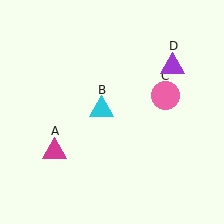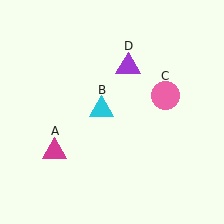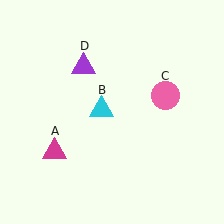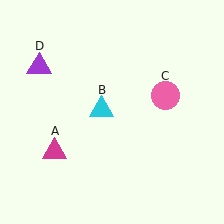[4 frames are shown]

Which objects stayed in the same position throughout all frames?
Magenta triangle (object A) and cyan triangle (object B) and pink circle (object C) remained stationary.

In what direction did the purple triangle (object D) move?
The purple triangle (object D) moved left.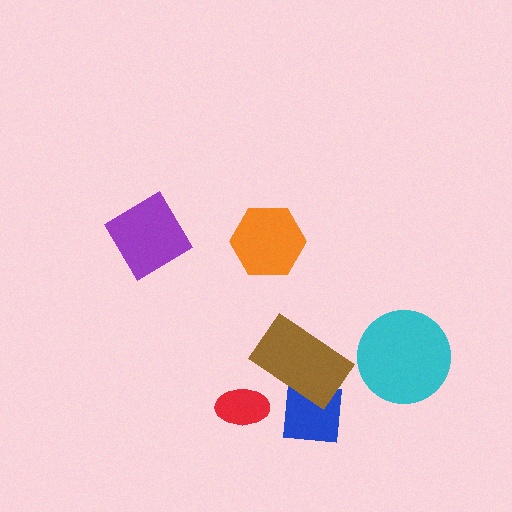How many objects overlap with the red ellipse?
0 objects overlap with the red ellipse.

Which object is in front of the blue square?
The brown rectangle is in front of the blue square.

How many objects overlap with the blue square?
1 object overlaps with the blue square.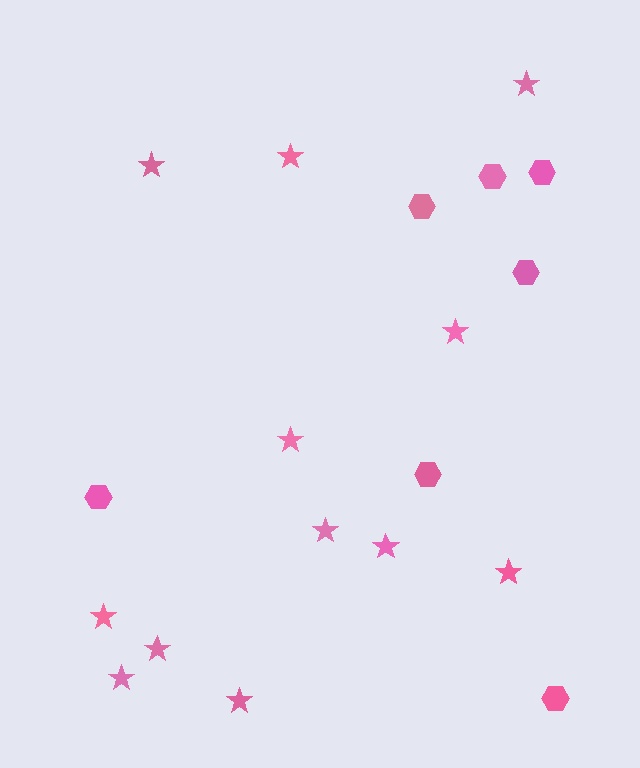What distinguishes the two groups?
There are 2 groups: one group of stars (12) and one group of hexagons (7).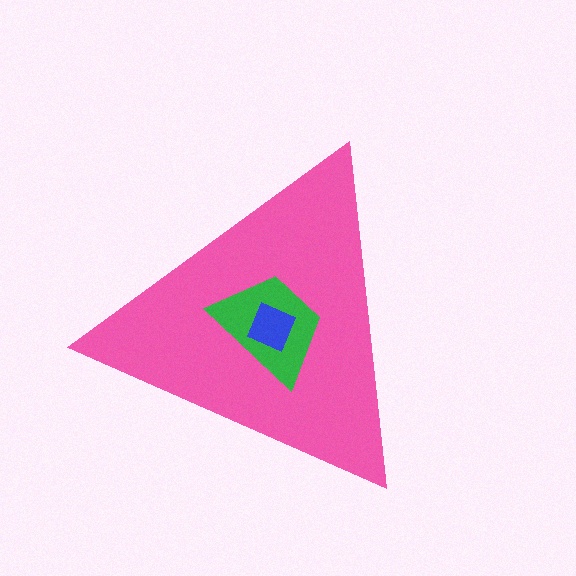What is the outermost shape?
The pink triangle.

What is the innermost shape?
The blue square.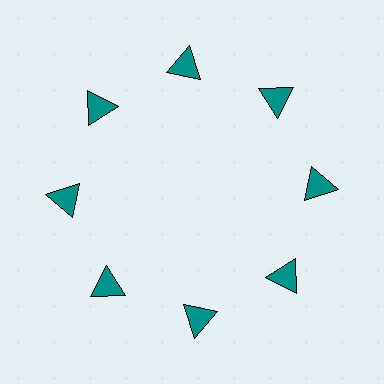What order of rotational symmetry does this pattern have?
This pattern has 8-fold rotational symmetry.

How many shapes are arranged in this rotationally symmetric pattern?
There are 8 shapes, arranged in 8 groups of 1.